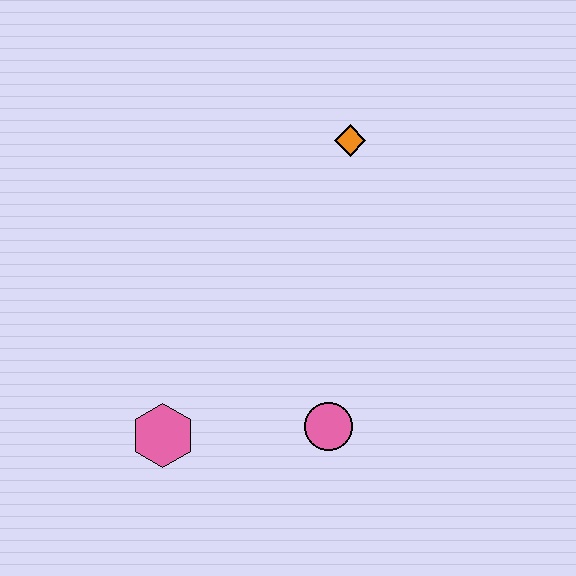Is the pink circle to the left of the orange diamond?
Yes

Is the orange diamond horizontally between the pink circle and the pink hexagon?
No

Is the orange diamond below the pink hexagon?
No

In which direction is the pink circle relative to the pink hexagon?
The pink circle is to the right of the pink hexagon.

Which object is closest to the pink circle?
The pink hexagon is closest to the pink circle.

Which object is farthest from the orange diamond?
The pink hexagon is farthest from the orange diamond.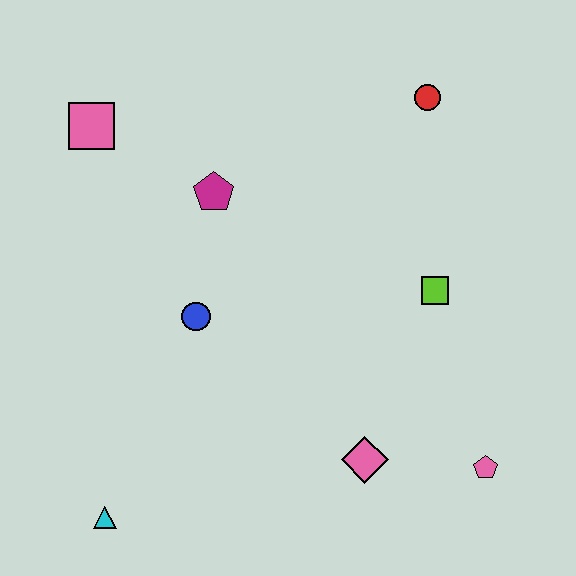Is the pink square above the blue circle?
Yes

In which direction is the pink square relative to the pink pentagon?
The pink square is to the left of the pink pentagon.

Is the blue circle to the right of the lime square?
No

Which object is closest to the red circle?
The lime square is closest to the red circle.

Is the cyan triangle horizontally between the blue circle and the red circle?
No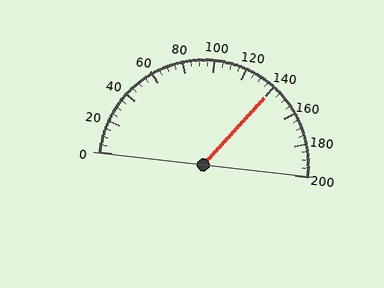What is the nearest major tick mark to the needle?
The nearest major tick mark is 140.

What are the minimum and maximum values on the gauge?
The gauge ranges from 0 to 200.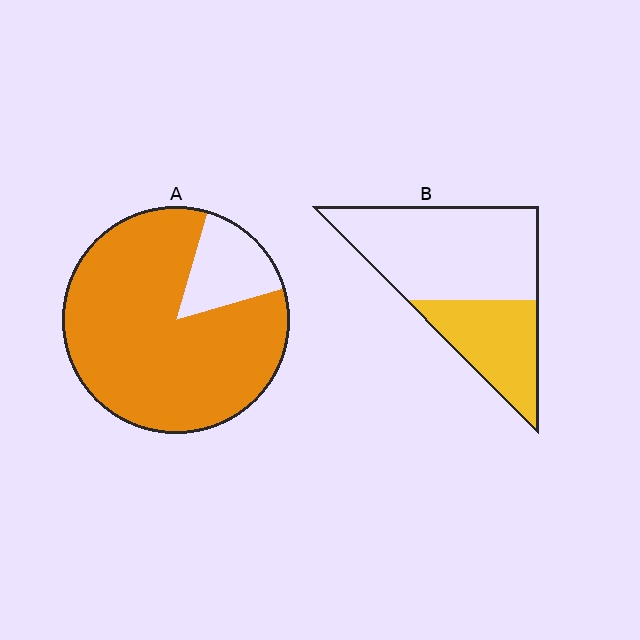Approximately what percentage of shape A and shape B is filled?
A is approximately 85% and B is approximately 35%.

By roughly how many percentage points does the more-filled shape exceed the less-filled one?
By roughly 50 percentage points (A over B).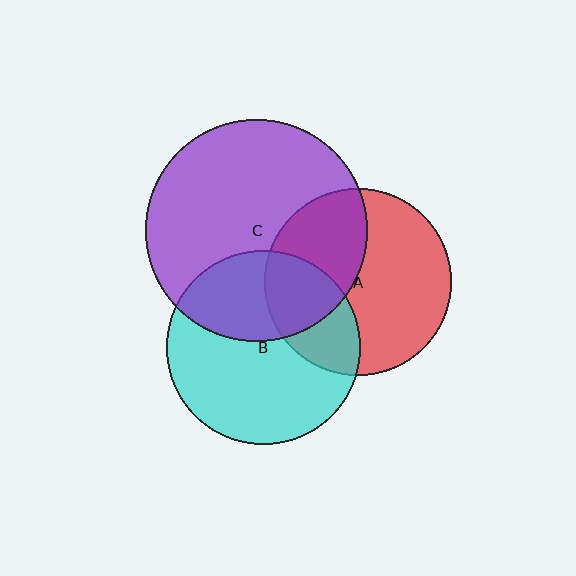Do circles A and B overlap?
Yes.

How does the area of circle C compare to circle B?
Approximately 1.3 times.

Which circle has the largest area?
Circle C (purple).